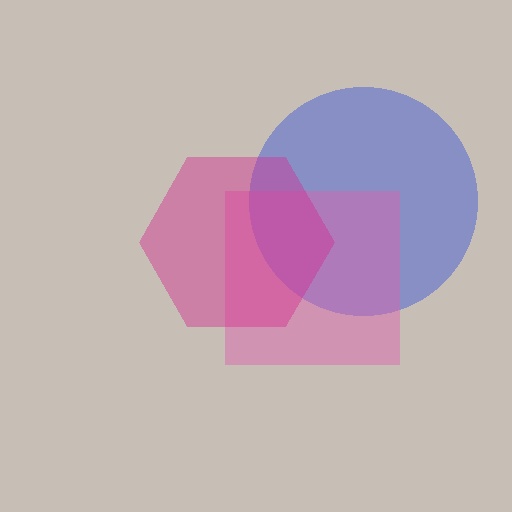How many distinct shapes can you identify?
There are 3 distinct shapes: a blue circle, a pink square, a magenta hexagon.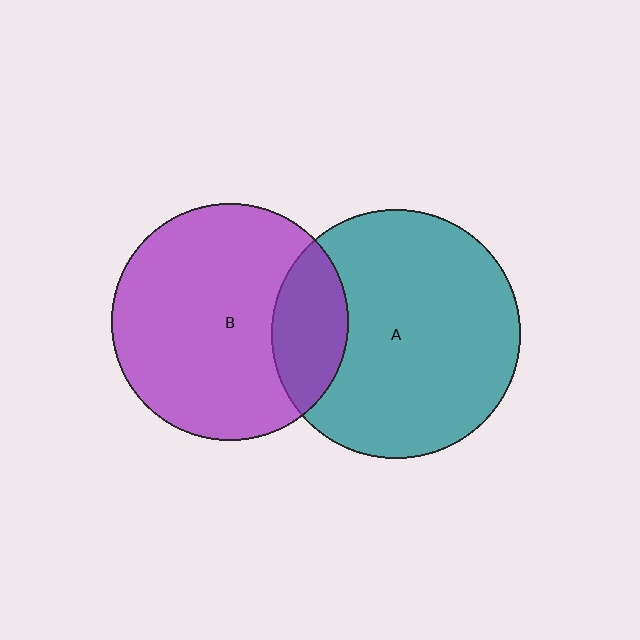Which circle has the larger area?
Circle A (teal).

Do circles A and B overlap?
Yes.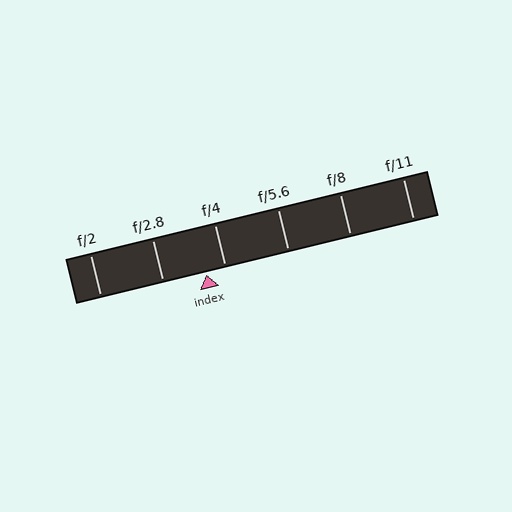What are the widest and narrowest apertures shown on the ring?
The widest aperture shown is f/2 and the narrowest is f/11.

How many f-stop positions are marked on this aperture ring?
There are 6 f-stop positions marked.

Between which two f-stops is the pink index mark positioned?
The index mark is between f/2.8 and f/4.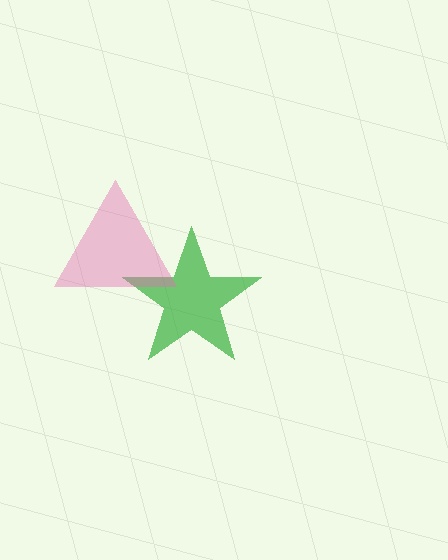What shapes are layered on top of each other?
The layered shapes are: a green star, a pink triangle.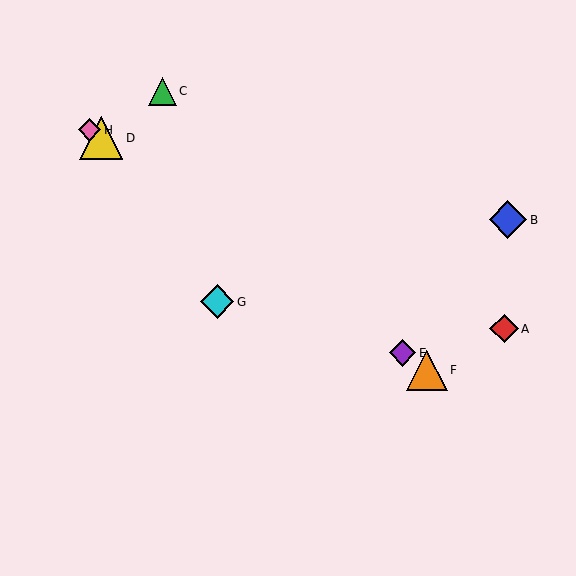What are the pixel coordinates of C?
Object C is at (162, 91).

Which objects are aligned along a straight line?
Objects D, E, F, H are aligned along a straight line.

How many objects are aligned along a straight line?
4 objects (D, E, F, H) are aligned along a straight line.